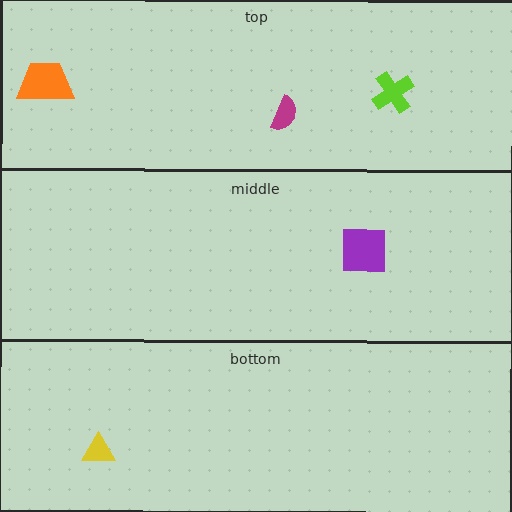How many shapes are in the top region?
3.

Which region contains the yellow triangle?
The bottom region.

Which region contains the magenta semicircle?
The top region.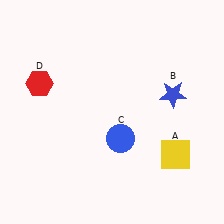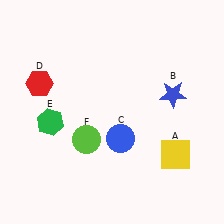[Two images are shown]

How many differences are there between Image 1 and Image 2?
There are 2 differences between the two images.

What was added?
A green hexagon (E), a lime circle (F) were added in Image 2.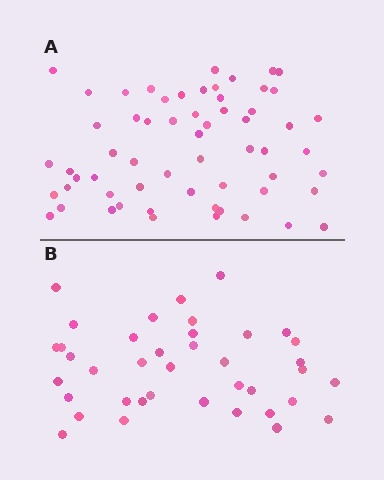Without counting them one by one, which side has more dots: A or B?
Region A (the top region) has more dots.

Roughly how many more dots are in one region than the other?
Region A has approximately 20 more dots than region B.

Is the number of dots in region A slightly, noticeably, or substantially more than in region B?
Region A has substantially more. The ratio is roughly 1.5 to 1.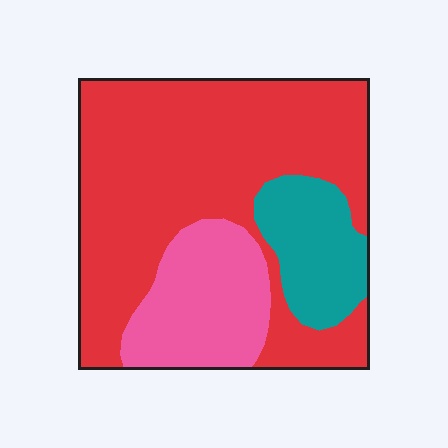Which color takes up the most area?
Red, at roughly 65%.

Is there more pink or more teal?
Pink.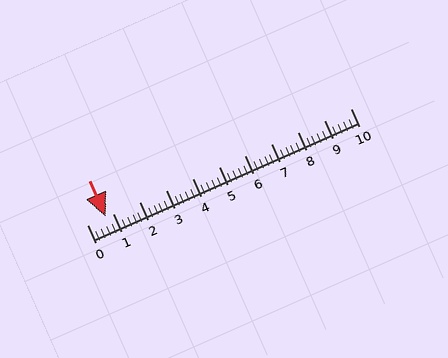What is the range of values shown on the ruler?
The ruler shows values from 0 to 10.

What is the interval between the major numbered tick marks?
The major tick marks are spaced 1 units apart.